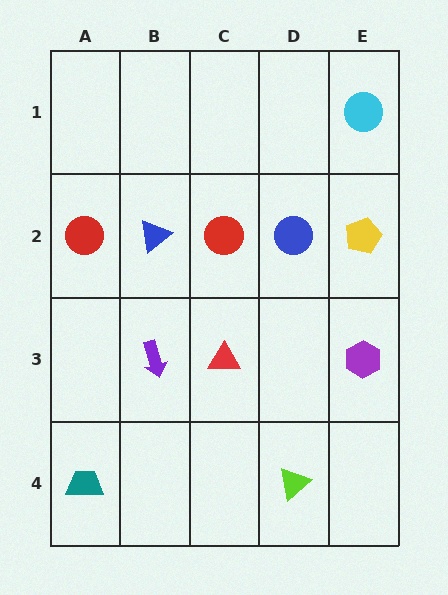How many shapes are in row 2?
5 shapes.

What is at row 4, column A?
A teal trapezoid.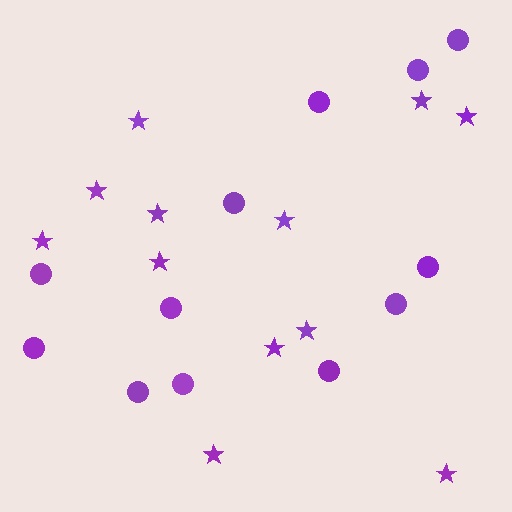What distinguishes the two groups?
There are 2 groups: one group of stars (12) and one group of circles (12).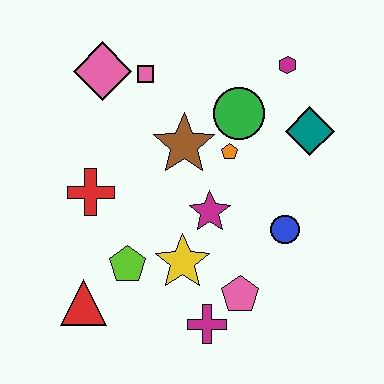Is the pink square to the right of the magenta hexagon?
No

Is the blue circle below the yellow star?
No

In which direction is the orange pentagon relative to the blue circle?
The orange pentagon is above the blue circle.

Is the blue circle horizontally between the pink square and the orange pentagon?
No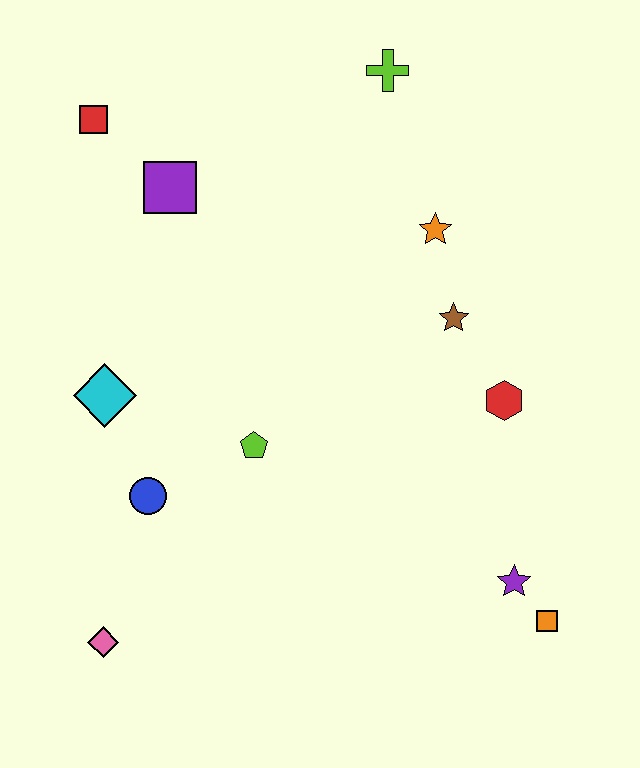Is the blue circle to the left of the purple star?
Yes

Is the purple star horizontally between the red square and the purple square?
No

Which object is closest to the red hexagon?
The brown star is closest to the red hexagon.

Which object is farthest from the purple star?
The red square is farthest from the purple star.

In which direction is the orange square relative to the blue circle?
The orange square is to the right of the blue circle.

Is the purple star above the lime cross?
No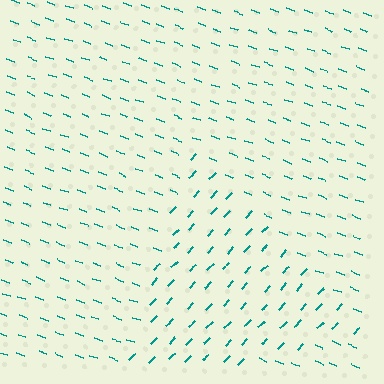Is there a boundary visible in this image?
Yes, there is a texture boundary formed by a change in line orientation.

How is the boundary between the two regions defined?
The boundary is defined purely by a change in line orientation (approximately 69 degrees difference). All lines are the same color and thickness.